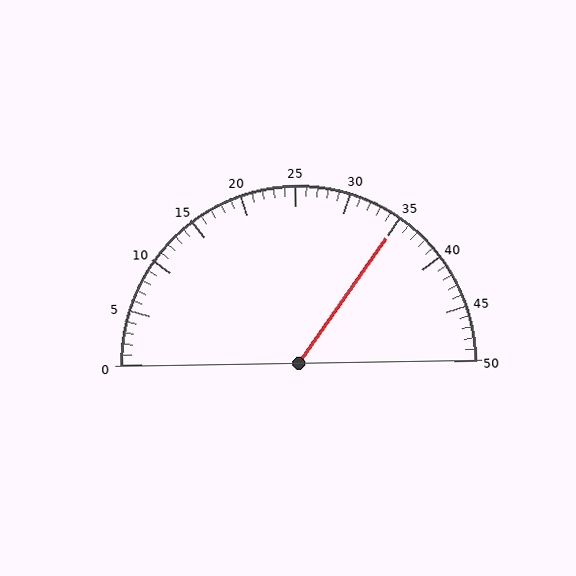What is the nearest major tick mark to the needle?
The nearest major tick mark is 35.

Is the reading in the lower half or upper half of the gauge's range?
The reading is in the upper half of the range (0 to 50).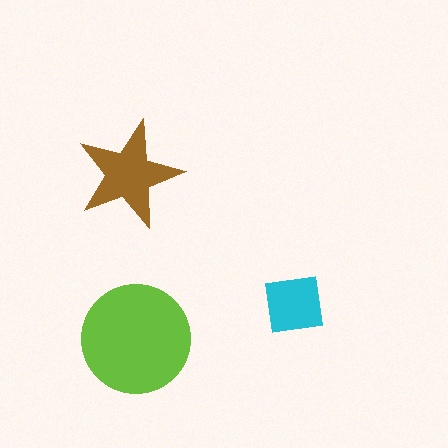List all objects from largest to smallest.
The lime circle, the brown star, the cyan square.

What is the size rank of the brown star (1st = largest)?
2nd.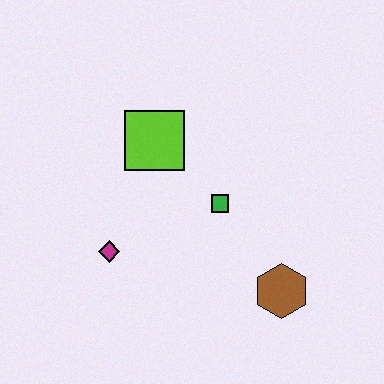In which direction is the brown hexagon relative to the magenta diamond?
The brown hexagon is to the right of the magenta diamond.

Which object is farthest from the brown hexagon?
The lime square is farthest from the brown hexagon.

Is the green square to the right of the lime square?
Yes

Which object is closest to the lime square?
The green square is closest to the lime square.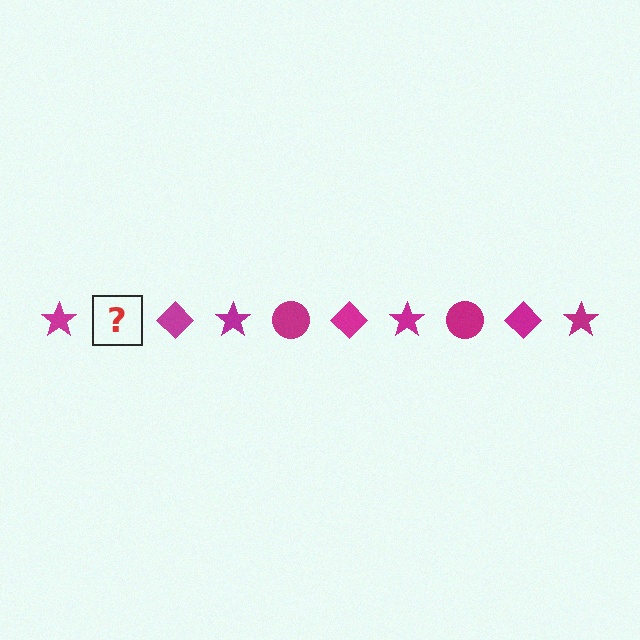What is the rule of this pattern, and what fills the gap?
The rule is that the pattern cycles through star, circle, diamond shapes in magenta. The gap should be filled with a magenta circle.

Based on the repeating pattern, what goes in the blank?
The blank should be a magenta circle.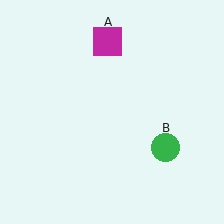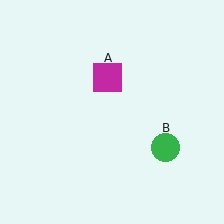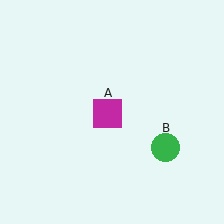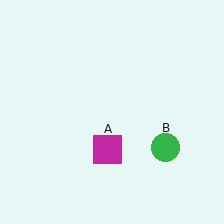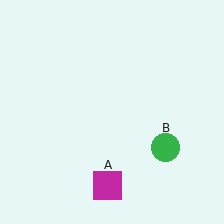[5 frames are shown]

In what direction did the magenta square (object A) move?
The magenta square (object A) moved down.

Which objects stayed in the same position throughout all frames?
Green circle (object B) remained stationary.